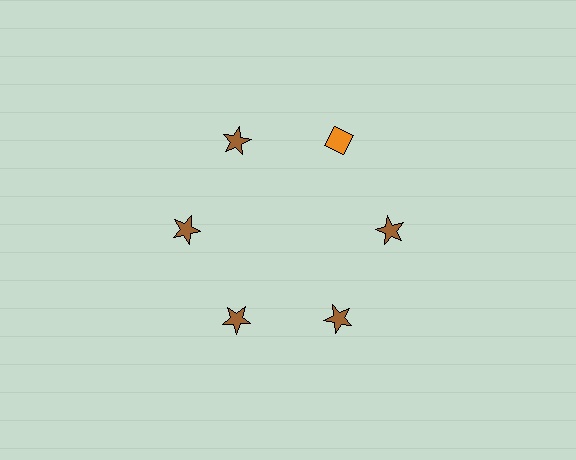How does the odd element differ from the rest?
It differs in both color (orange instead of brown) and shape (diamond instead of star).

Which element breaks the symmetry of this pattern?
The orange diamond at roughly the 1 o'clock position breaks the symmetry. All other shapes are brown stars.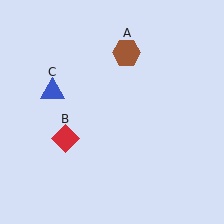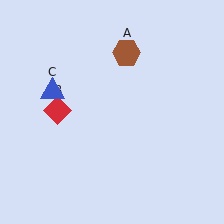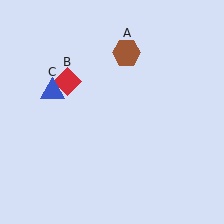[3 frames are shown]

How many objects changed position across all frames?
1 object changed position: red diamond (object B).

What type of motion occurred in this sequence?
The red diamond (object B) rotated clockwise around the center of the scene.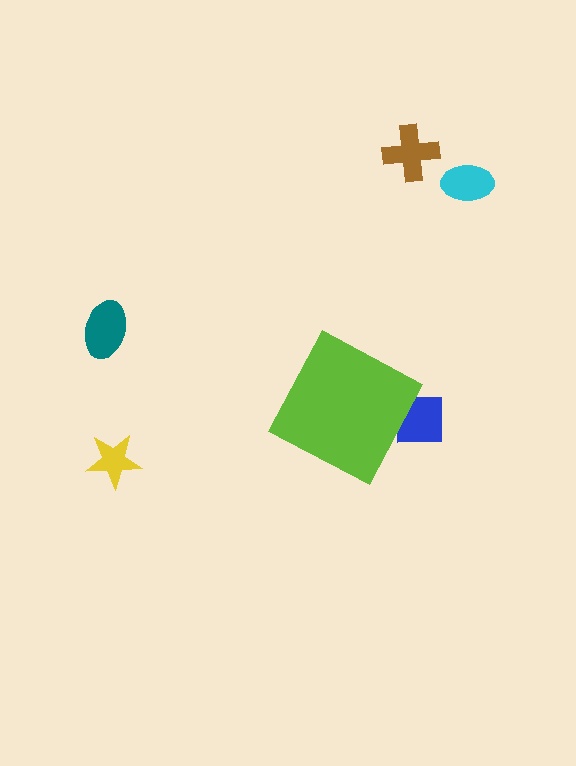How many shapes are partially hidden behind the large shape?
1 shape is partially hidden.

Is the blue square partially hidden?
Yes, the blue square is partially hidden behind the lime diamond.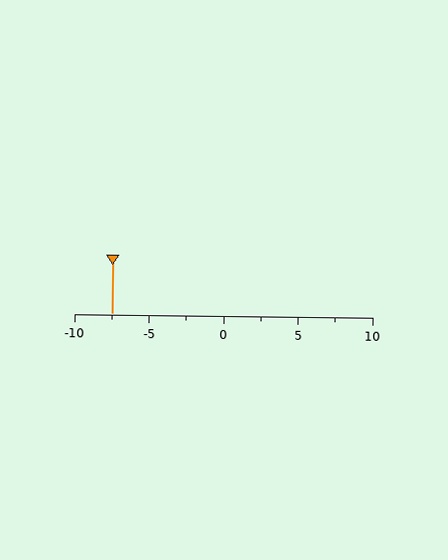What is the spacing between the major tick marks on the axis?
The major ticks are spaced 5 apart.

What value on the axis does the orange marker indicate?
The marker indicates approximately -7.5.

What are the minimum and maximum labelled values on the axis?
The axis runs from -10 to 10.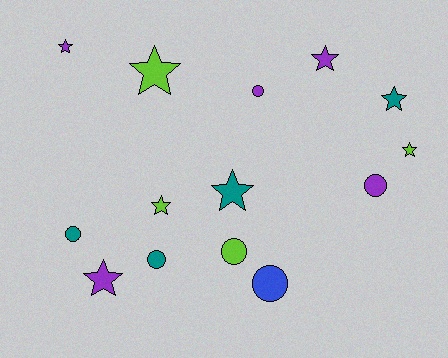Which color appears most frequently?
Purple, with 5 objects.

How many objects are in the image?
There are 14 objects.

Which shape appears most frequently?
Star, with 8 objects.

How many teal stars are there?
There are 2 teal stars.